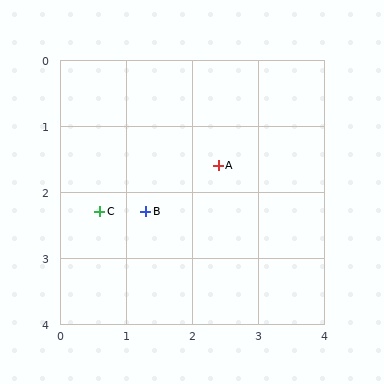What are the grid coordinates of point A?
Point A is at approximately (2.4, 1.6).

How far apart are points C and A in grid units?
Points C and A are about 1.9 grid units apart.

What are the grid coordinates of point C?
Point C is at approximately (0.6, 2.3).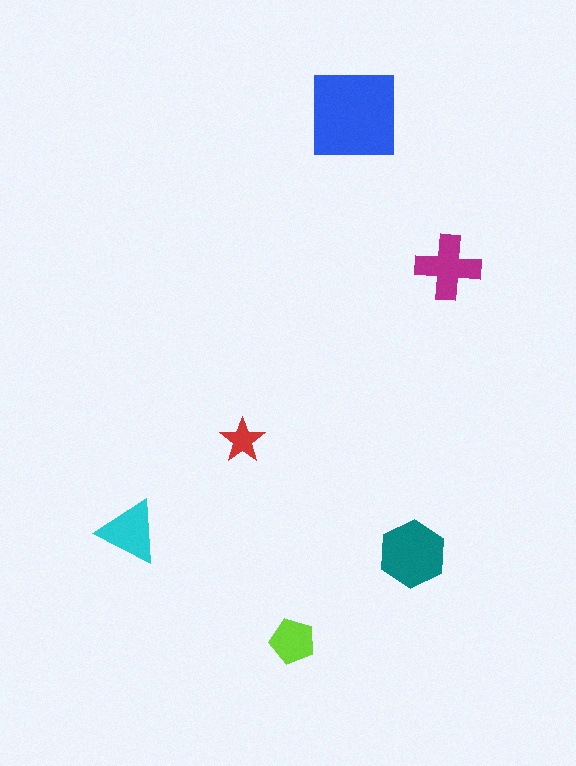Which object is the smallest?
The red star.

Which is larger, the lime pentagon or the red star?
The lime pentagon.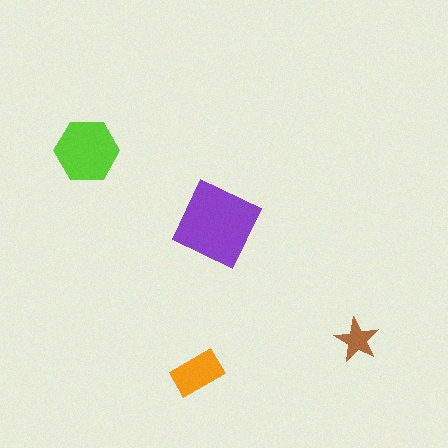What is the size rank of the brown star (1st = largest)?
4th.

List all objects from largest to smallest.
The purple diamond, the lime hexagon, the orange rectangle, the brown star.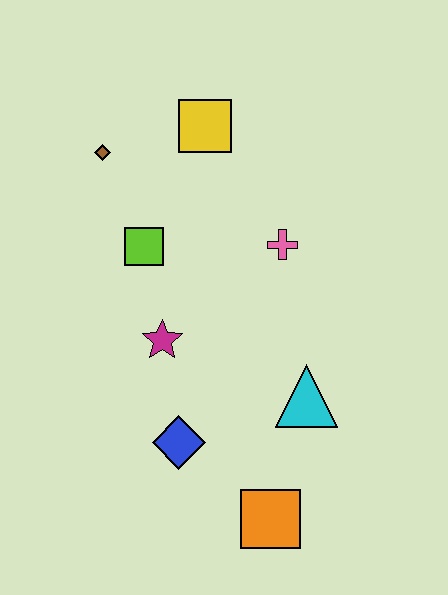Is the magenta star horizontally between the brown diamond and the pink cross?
Yes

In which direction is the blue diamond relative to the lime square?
The blue diamond is below the lime square.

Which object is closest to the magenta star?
The lime square is closest to the magenta star.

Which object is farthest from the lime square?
The orange square is farthest from the lime square.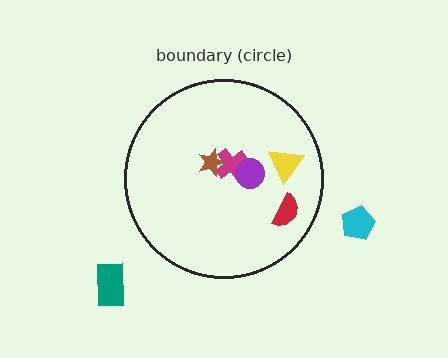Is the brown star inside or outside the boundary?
Inside.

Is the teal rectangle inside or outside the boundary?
Outside.